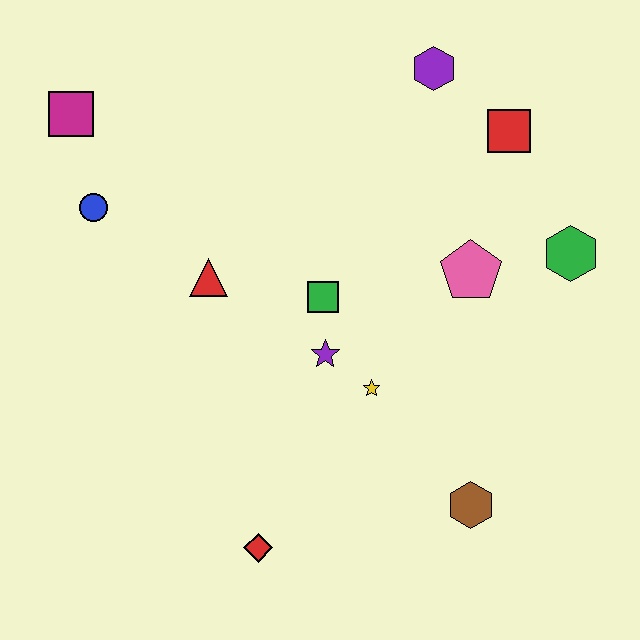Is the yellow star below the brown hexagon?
No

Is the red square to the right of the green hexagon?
No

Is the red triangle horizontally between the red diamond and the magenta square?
Yes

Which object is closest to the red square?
The purple hexagon is closest to the red square.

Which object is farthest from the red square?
The red diamond is farthest from the red square.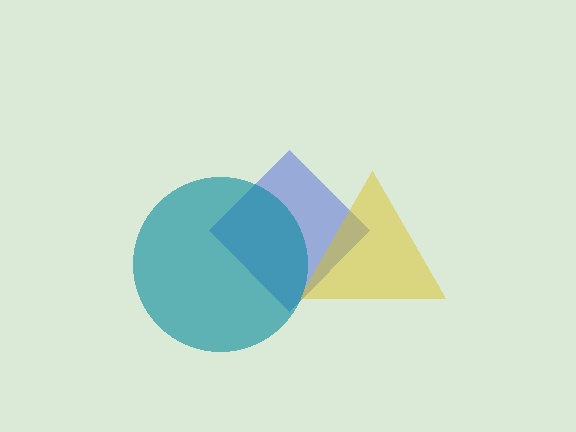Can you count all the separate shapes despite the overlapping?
Yes, there are 3 separate shapes.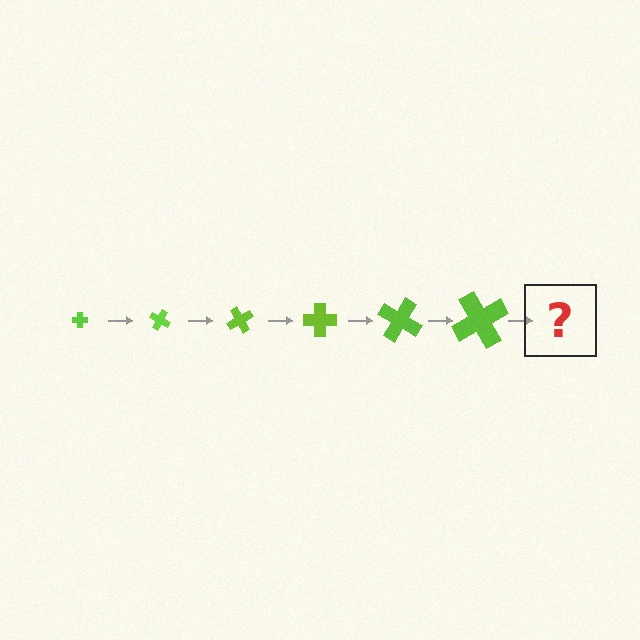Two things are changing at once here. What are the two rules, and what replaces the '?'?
The two rules are that the cross grows larger each step and it rotates 30 degrees each step. The '?' should be a cross, larger than the previous one and rotated 180 degrees from the start.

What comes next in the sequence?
The next element should be a cross, larger than the previous one and rotated 180 degrees from the start.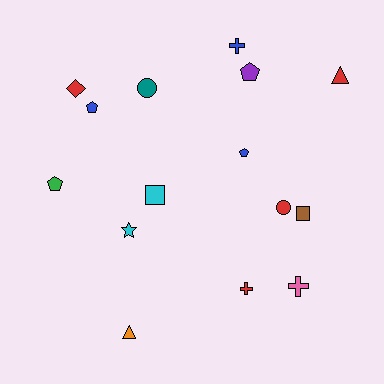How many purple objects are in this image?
There is 1 purple object.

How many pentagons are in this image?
There are 4 pentagons.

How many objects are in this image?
There are 15 objects.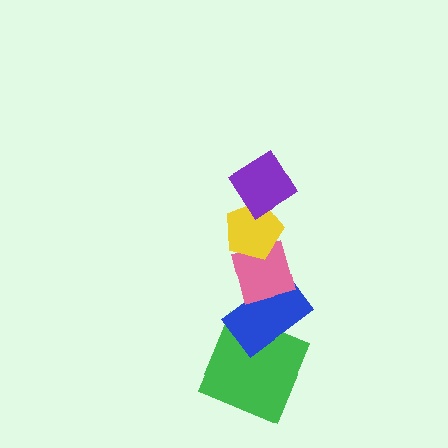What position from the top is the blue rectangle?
The blue rectangle is 4th from the top.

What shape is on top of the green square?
The blue rectangle is on top of the green square.